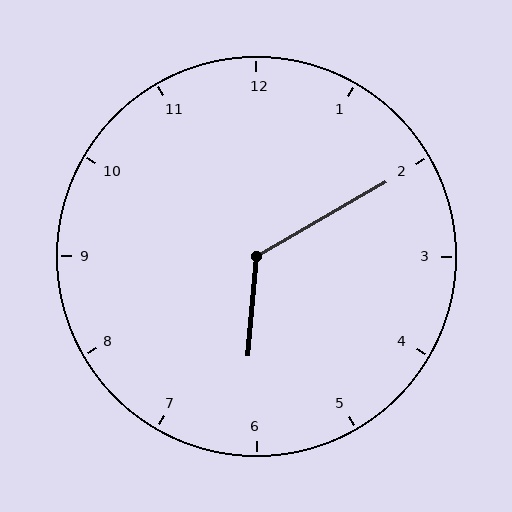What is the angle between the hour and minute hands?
Approximately 125 degrees.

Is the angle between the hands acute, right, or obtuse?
It is obtuse.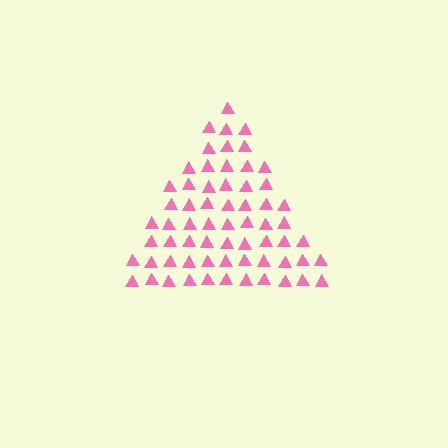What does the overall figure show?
The overall figure shows a triangle.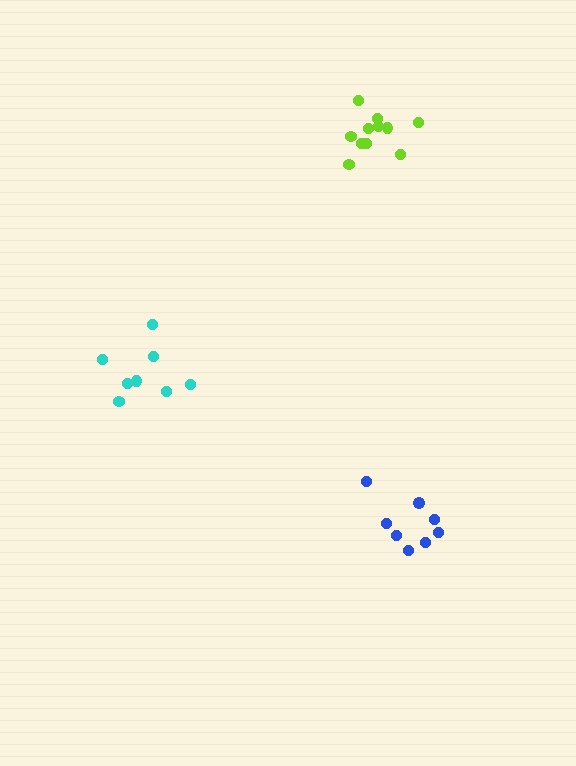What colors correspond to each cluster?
The clusters are colored: lime, cyan, blue.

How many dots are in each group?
Group 1: 11 dots, Group 2: 8 dots, Group 3: 8 dots (27 total).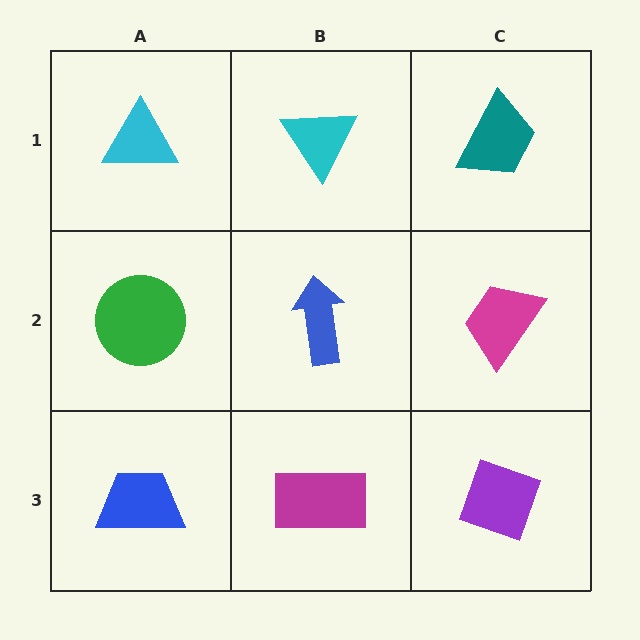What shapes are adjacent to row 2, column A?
A cyan triangle (row 1, column A), a blue trapezoid (row 3, column A), a blue arrow (row 2, column B).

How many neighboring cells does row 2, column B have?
4.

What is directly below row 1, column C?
A magenta trapezoid.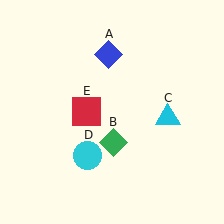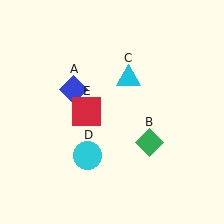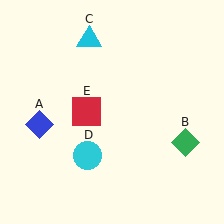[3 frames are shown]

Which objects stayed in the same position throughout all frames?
Cyan circle (object D) and red square (object E) remained stationary.